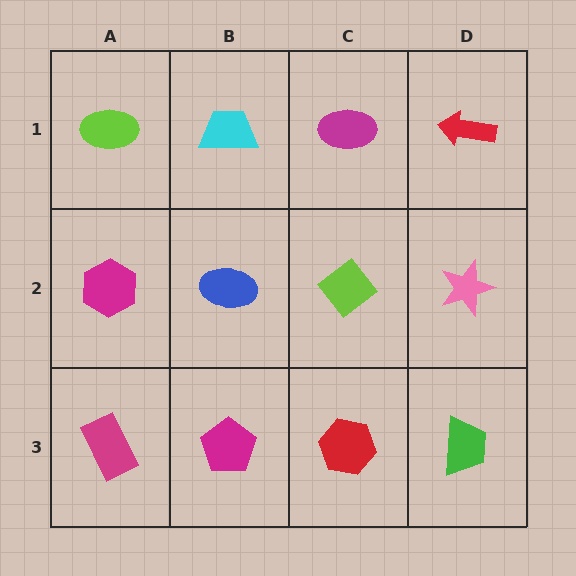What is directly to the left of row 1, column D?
A magenta ellipse.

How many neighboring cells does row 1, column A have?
2.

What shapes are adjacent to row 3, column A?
A magenta hexagon (row 2, column A), a magenta pentagon (row 3, column B).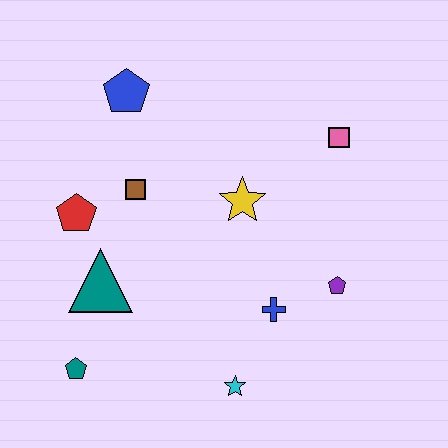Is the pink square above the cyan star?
Yes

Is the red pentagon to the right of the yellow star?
No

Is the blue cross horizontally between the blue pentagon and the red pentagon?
No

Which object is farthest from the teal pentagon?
The pink square is farthest from the teal pentagon.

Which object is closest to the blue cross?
The purple pentagon is closest to the blue cross.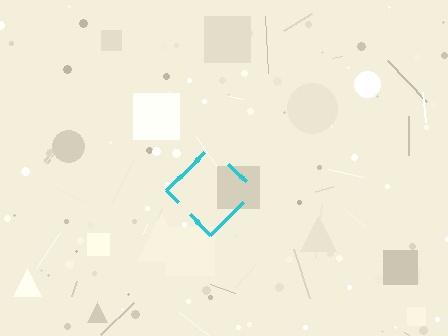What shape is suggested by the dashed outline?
The dashed outline suggests a diamond.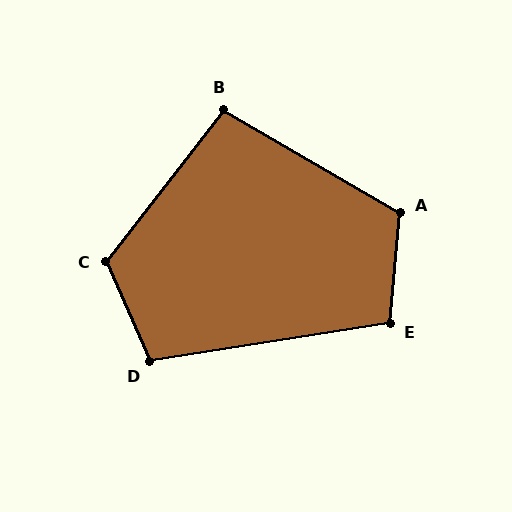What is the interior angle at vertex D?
Approximately 104 degrees (obtuse).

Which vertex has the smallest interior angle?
B, at approximately 97 degrees.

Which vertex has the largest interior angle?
C, at approximately 119 degrees.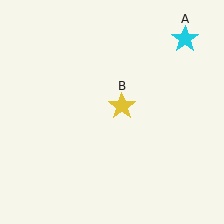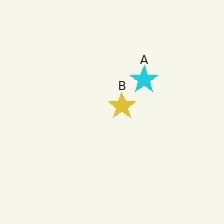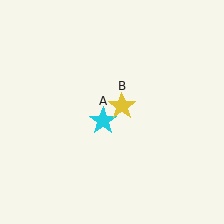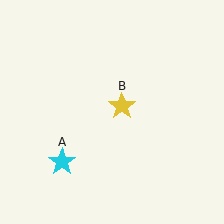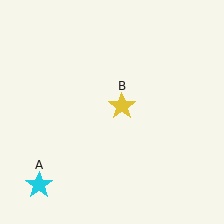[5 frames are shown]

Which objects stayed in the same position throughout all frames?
Yellow star (object B) remained stationary.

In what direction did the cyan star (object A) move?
The cyan star (object A) moved down and to the left.